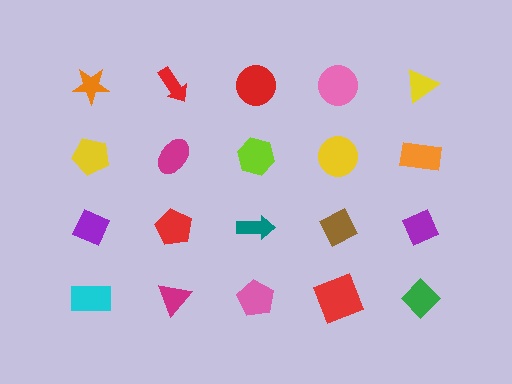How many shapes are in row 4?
5 shapes.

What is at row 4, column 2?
A magenta triangle.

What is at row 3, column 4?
A brown diamond.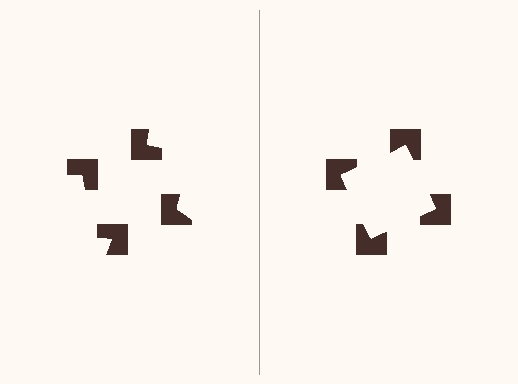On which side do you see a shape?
An illusory square appears on the right side. On the left side the wedge cuts are rotated, so no coherent shape forms.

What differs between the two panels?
The notched squares are positioned identically on both sides; only the wedge orientations differ. On the right they align to a square; on the left they are misaligned.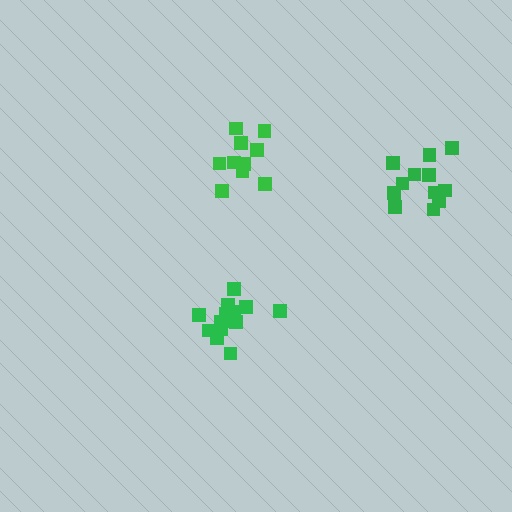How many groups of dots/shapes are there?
There are 3 groups.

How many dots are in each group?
Group 1: 10 dots, Group 2: 14 dots, Group 3: 13 dots (37 total).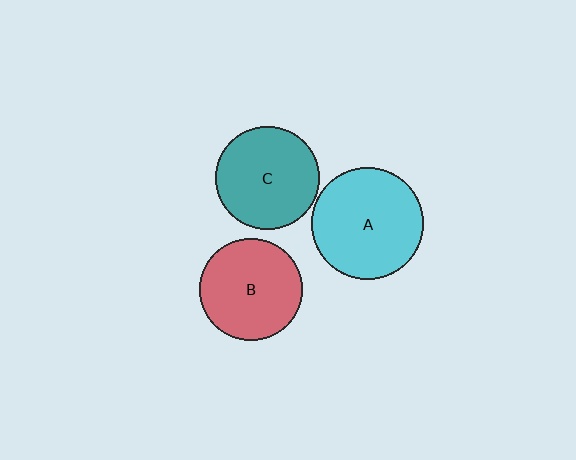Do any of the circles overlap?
No, none of the circles overlap.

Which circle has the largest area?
Circle A (cyan).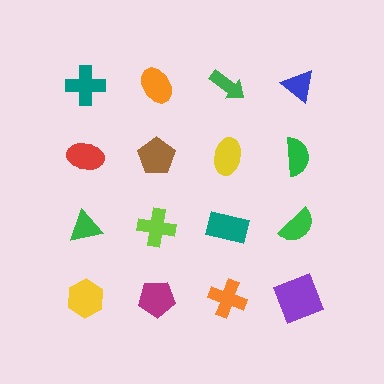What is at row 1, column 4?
A blue triangle.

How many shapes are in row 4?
4 shapes.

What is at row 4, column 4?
A purple square.